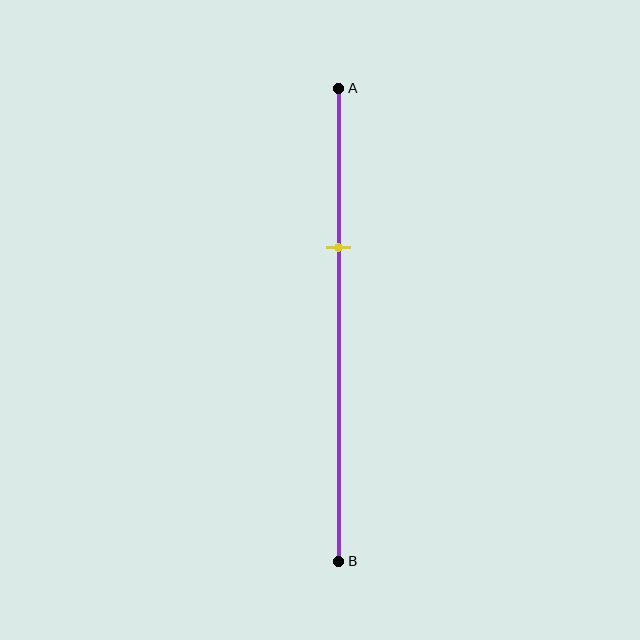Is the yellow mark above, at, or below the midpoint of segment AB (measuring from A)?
The yellow mark is above the midpoint of segment AB.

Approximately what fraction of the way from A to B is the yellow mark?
The yellow mark is approximately 35% of the way from A to B.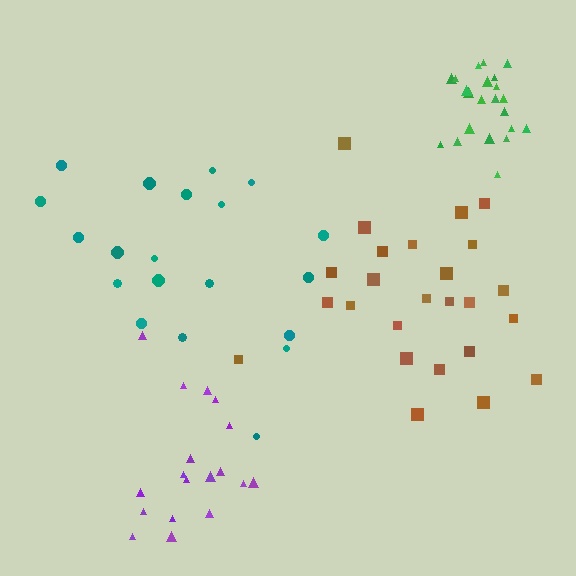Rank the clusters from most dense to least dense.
green, purple, brown, teal.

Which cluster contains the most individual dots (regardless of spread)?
Brown (25).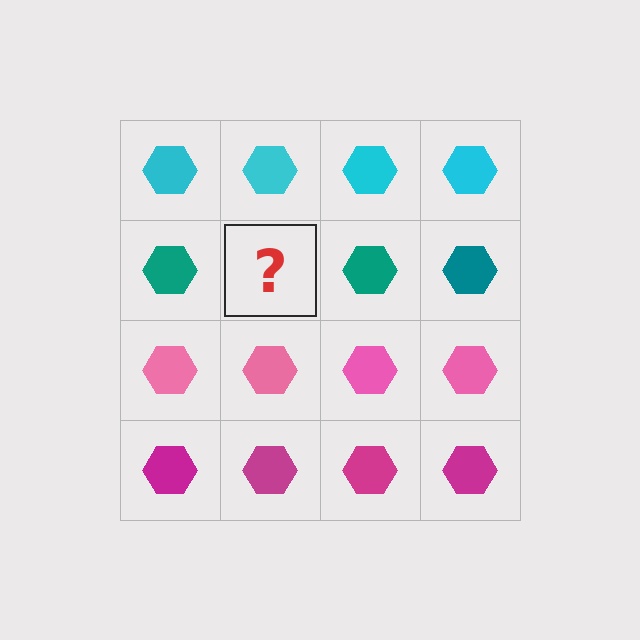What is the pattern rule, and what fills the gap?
The rule is that each row has a consistent color. The gap should be filled with a teal hexagon.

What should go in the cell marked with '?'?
The missing cell should contain a teal hexagon.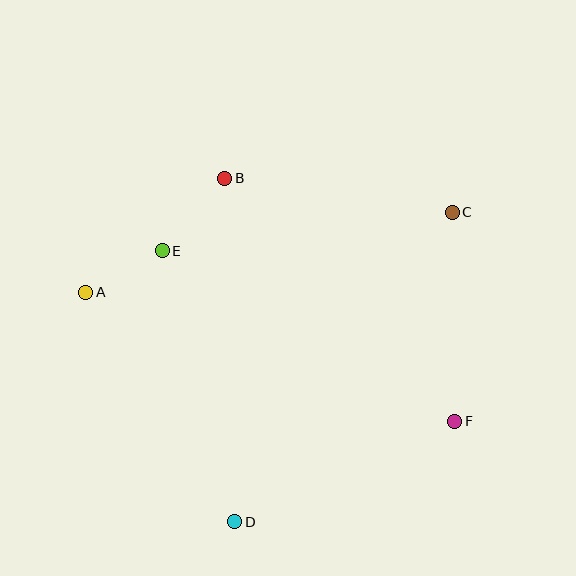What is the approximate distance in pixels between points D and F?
The distance between D and F is approximately 242 pixels.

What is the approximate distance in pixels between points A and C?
The distance between A and C is approximately 376 pixels.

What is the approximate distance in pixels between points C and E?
The distance between C and E is approximately 293 pixels.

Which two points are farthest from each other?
Points A and F are farthest from each other.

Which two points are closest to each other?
Points A and E are closest to each other.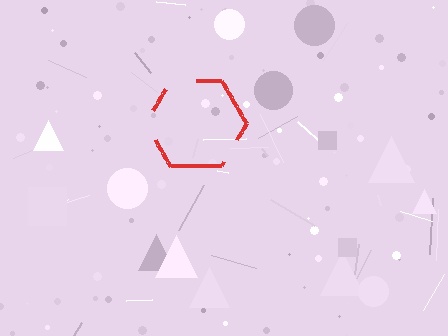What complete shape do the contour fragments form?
The contour fragments form a hexagon.